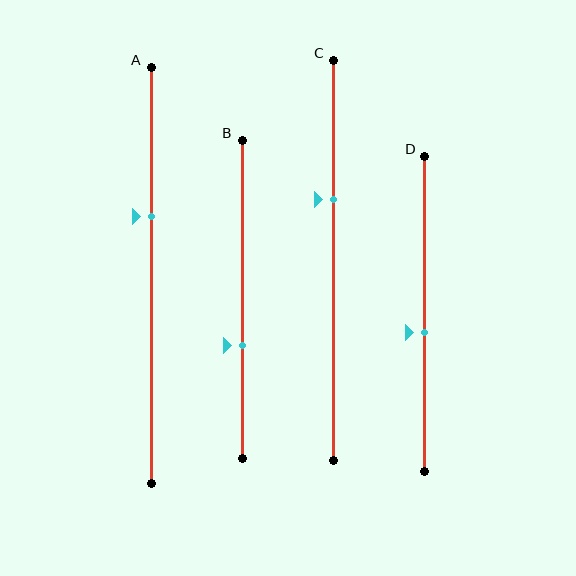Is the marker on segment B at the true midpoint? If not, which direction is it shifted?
No, the marker on segment B is shifted downward by about 14% of the segment length.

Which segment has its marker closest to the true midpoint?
Segment D has its marker closest to the true midpoint.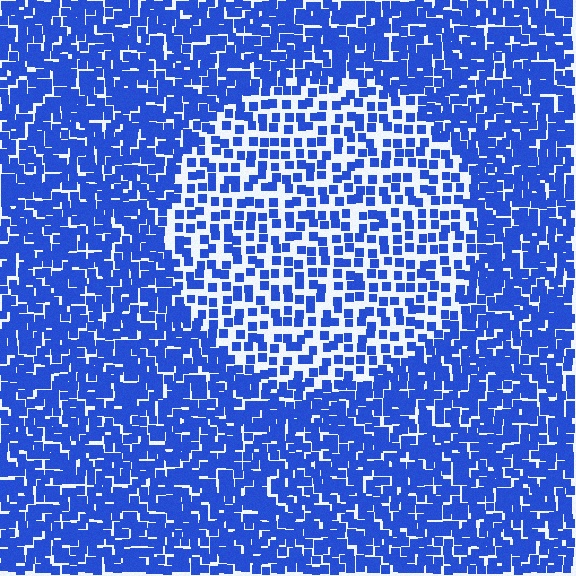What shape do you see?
I see a circle.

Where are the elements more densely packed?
The elements are more densely packed outside the circle boundary.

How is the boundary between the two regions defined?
The boundary is defined by a change in element density (approximately 2.0x ratio). All elements are the same color, size, and shape.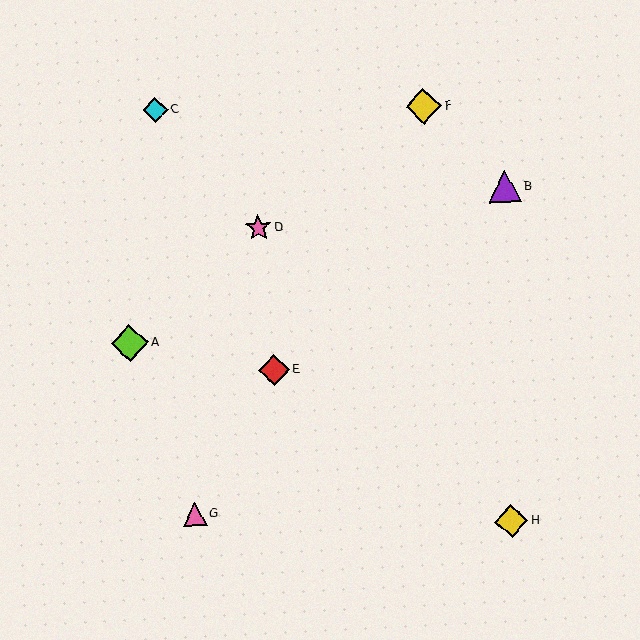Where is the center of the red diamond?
The center of the red diamond is at (274, 370).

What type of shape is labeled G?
Shape G is a pink triangle.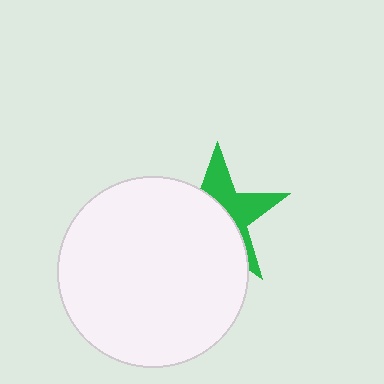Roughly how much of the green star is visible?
A small part of it is visible (roughly 41%).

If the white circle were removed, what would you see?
You would see the complete green star.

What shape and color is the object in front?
The object in front is a white circle.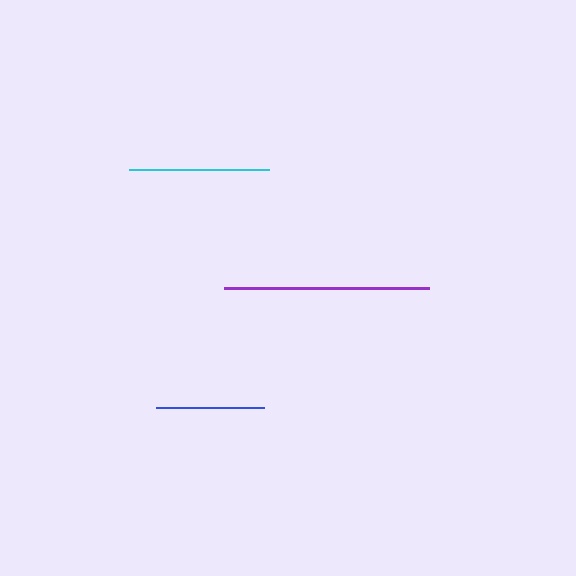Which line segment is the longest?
The purple line is the longest at approximately 204 pixels.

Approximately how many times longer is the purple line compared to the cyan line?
The purple line is approximately 1.5 times the length of the cyan line.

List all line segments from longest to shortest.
From longest to shortest: purple, cyan, blue.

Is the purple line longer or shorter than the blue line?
The purple line is longer than the blue line.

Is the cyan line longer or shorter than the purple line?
The purple line is longer than the cyan line.